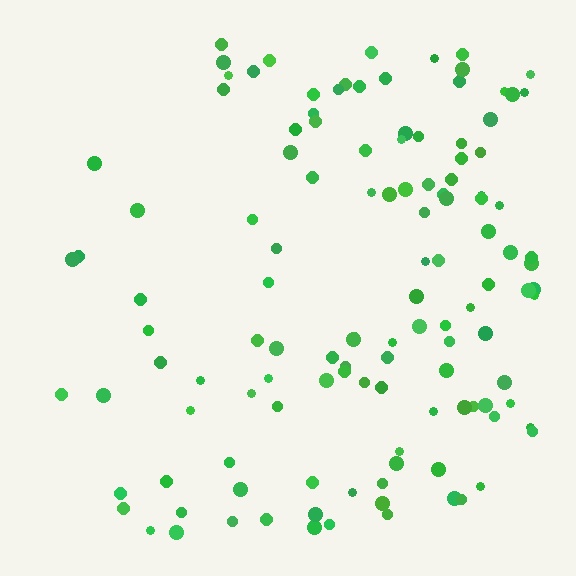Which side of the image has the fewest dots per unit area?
The left.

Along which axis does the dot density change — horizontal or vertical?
Horizontal.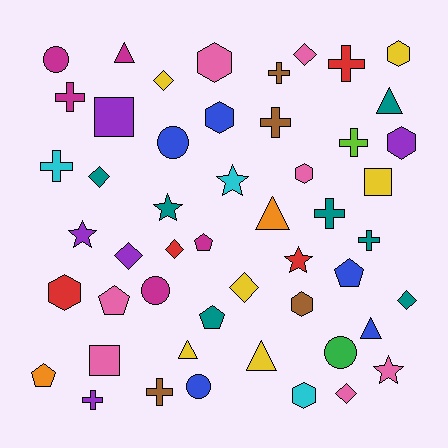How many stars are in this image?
There are 5 stars.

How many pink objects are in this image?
There are 7 pink objects.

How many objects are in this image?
There are 50 objects.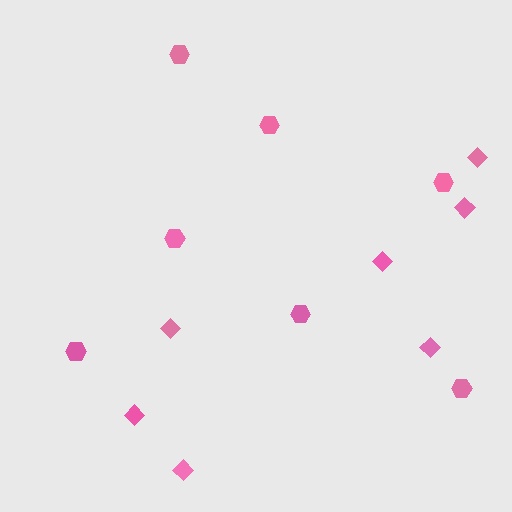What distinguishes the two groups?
There are 2 groups: one group of diamonds (7) and one group of hexagons (7).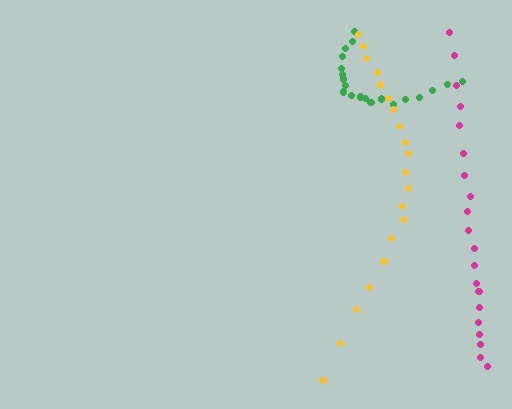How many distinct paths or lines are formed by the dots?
There are 3 distinct paths.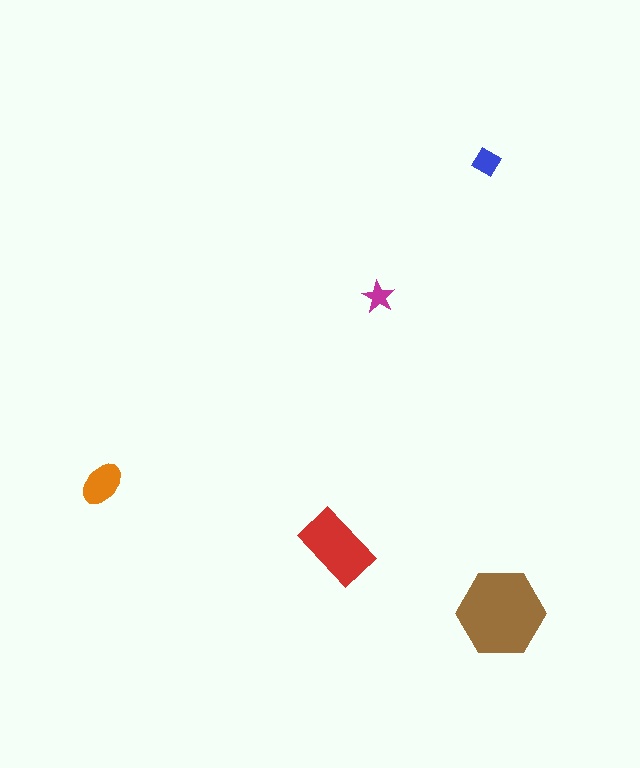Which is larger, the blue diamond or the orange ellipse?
The orange ellipse.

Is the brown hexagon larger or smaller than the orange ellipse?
Larger.